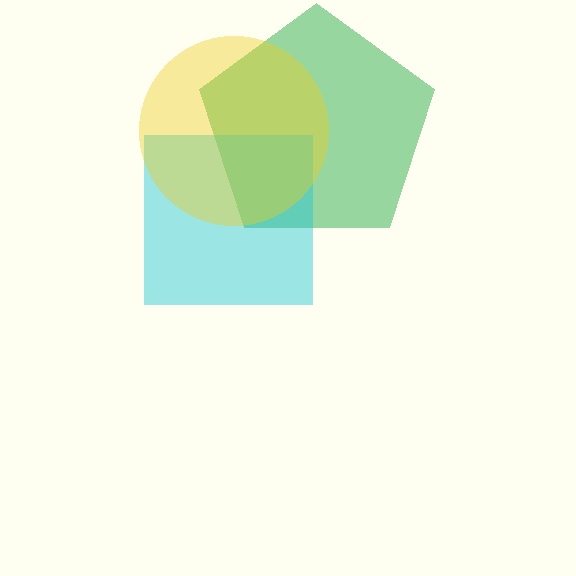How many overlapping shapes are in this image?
There are 3 overlapping shapes in the image.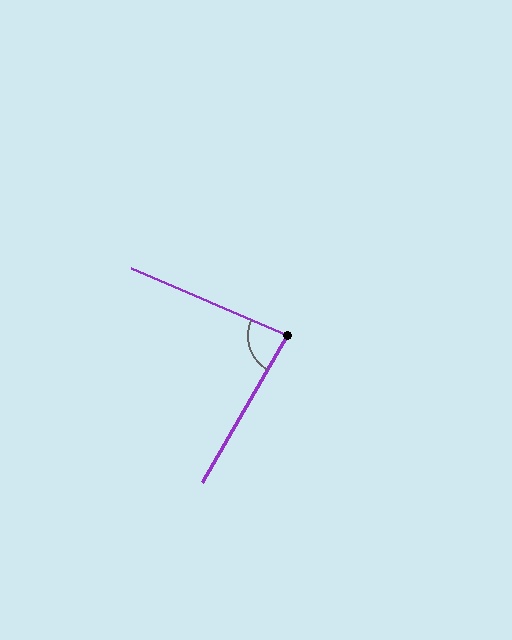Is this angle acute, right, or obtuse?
It is acute.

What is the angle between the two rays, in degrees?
Approximately 83 degrees.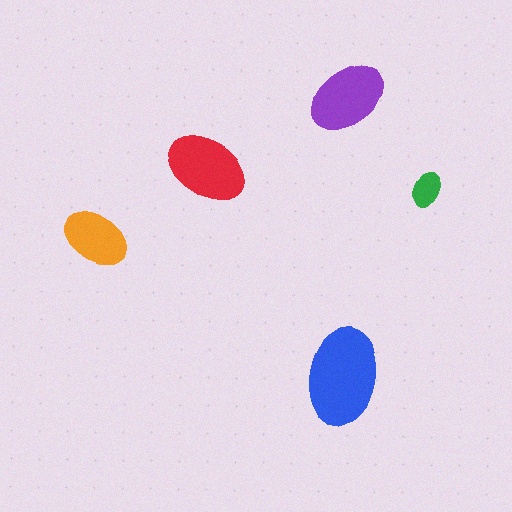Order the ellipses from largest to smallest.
the blue one, the red one, the purple one, the orange one, the green one.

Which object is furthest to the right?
The green ellipse is rightmost.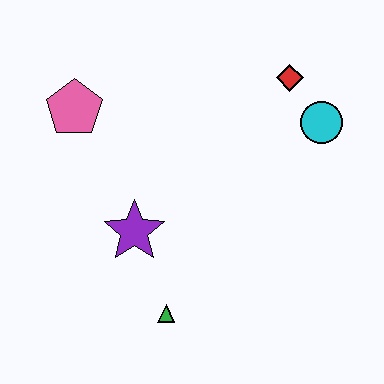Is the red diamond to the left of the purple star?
No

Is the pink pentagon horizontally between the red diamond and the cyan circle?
No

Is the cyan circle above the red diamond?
No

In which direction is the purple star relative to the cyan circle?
The purple star is to the left of the cyan circle.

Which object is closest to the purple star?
The green triangle is closest to the purple star.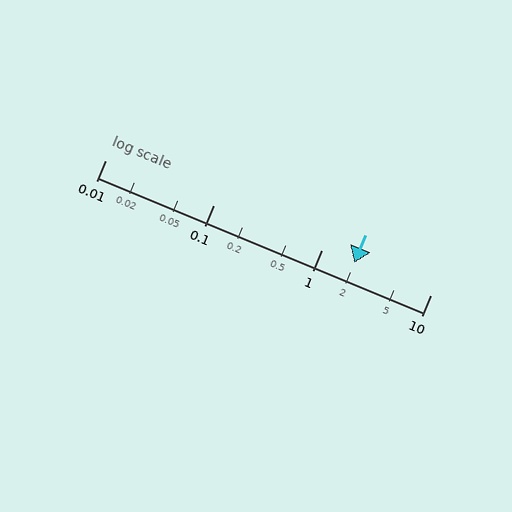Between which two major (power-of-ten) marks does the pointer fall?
The pointer is between 1 and 10.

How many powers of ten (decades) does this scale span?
The scale spans 3 decades, from 0.01 to 10.